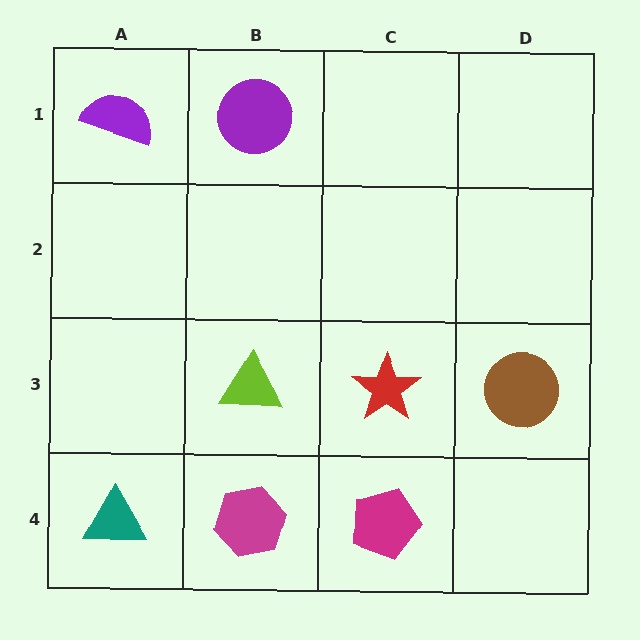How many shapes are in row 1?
2 shapes.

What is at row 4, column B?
A magenta hexagon.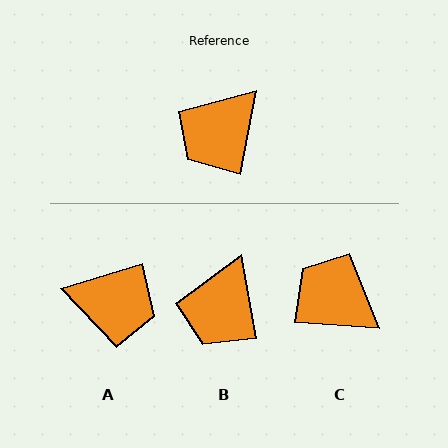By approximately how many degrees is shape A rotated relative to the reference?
Approximately 118 degrees counter-clockwise.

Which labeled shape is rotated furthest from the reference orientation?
A, about 118 degrees away.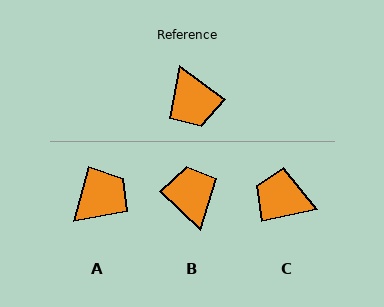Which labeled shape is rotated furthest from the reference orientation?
B, about 174 degrees away.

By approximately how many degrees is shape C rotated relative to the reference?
Approximately 131 degrees clockwise.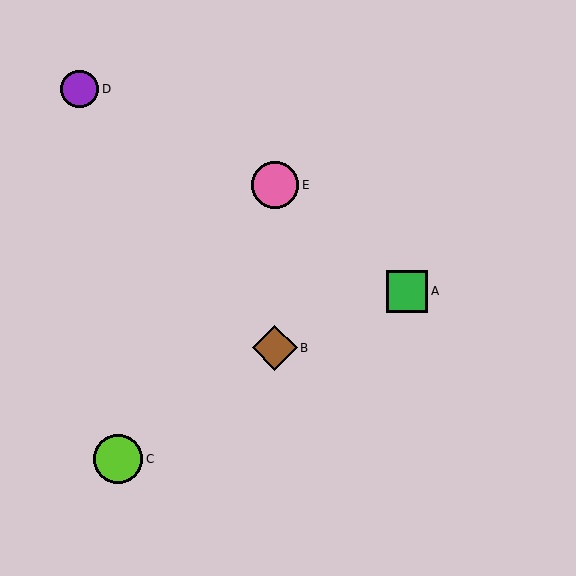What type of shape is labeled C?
Shape C is a lime circle.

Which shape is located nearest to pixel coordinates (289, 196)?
The pink circle (labeled E) at (275, 185) is nearest to that location.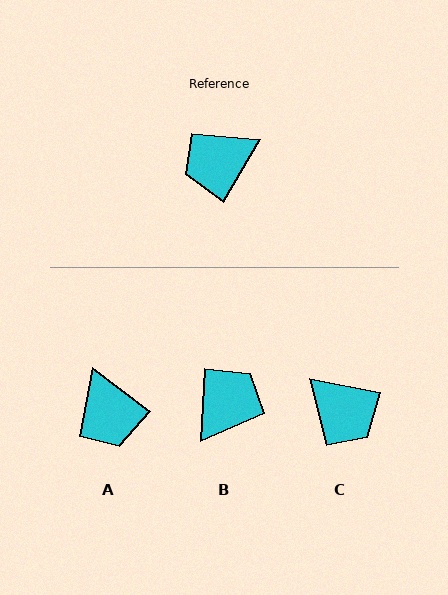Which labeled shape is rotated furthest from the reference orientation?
B, about 152 degrees away.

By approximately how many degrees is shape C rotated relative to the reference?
Approximately 109 degrees counter-clockwise.